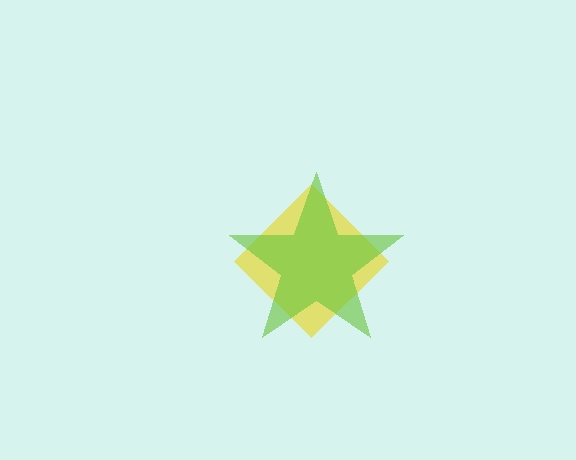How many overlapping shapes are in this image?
There are 2 overlapping shapes in the image.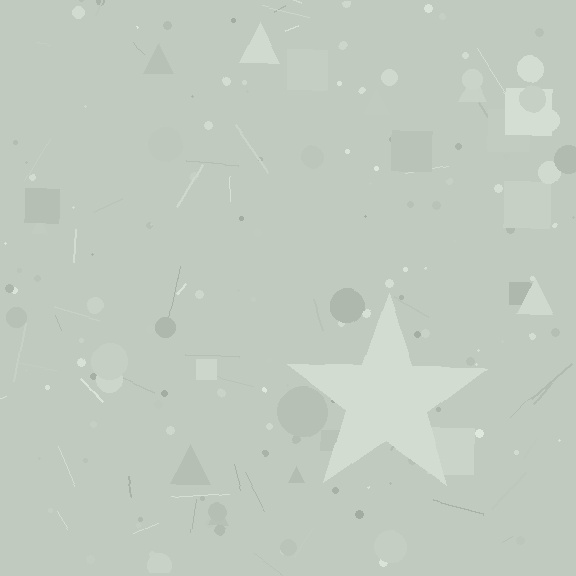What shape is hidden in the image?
A star is hidden in the image.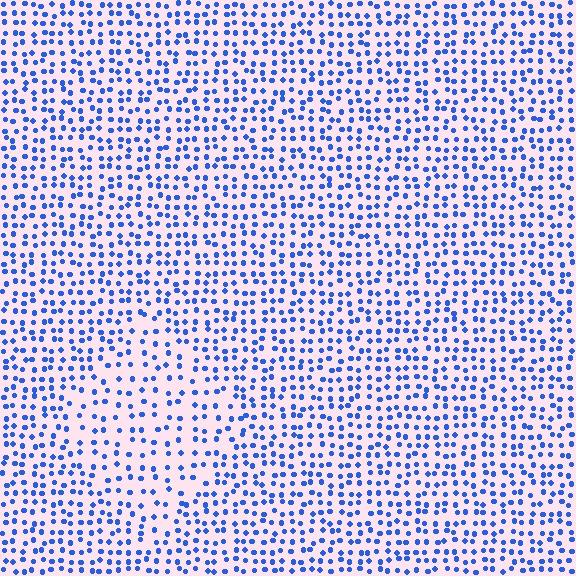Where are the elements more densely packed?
The elements are more densely packed outside the diamond boundary.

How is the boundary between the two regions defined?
The boundary is defined by a change in element density (approximately 1.7x ratio). All elements are the same color, size, and shape.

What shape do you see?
I see a diamond.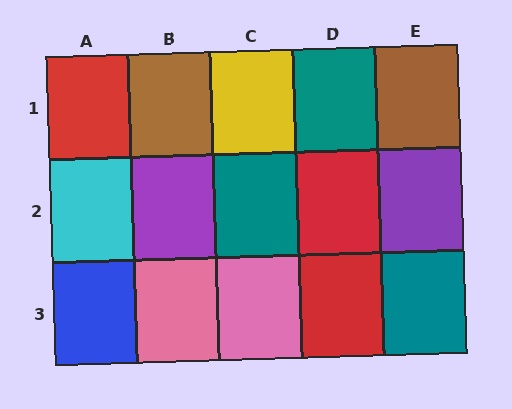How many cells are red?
3 cells are red.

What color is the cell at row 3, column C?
Pink.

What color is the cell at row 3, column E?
Teal.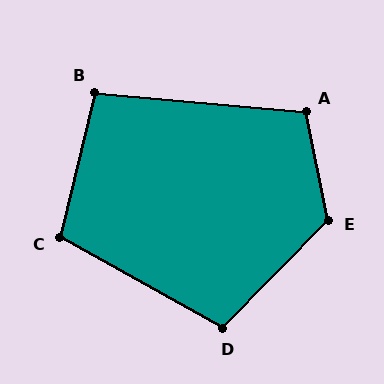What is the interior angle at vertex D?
Approximately 105 degrees (obtuse).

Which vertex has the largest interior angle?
E, at approximately 124 degrees.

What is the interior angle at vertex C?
Approximately 106 degrees (obtuse).